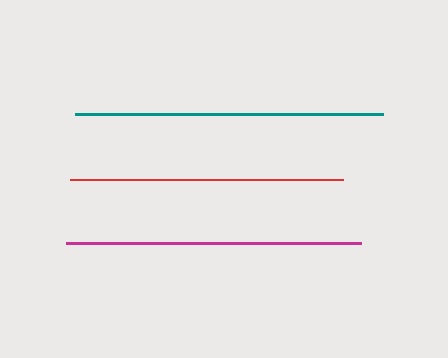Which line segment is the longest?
The teal line is the longest at approximately 308 pixels.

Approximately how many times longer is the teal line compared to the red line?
The teal line is approximately 1.1 times the length of the red line.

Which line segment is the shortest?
The red line is the shortest at approximately 274 pixels.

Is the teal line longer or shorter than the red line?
The teal line is longer than the red line.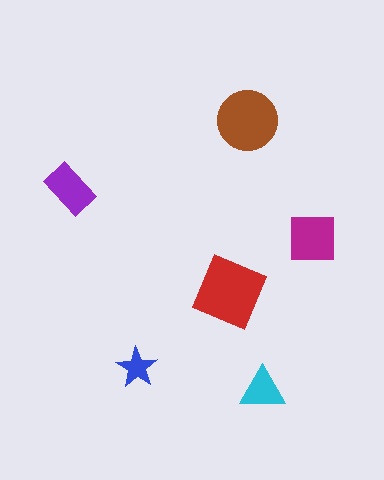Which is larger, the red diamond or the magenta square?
The red diamond.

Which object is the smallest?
The blue star.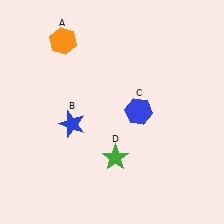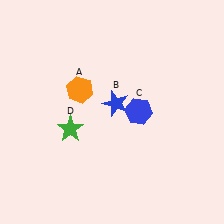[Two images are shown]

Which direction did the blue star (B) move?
The blue star (B) moved right.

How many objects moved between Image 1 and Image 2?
3 objects moved between the two images.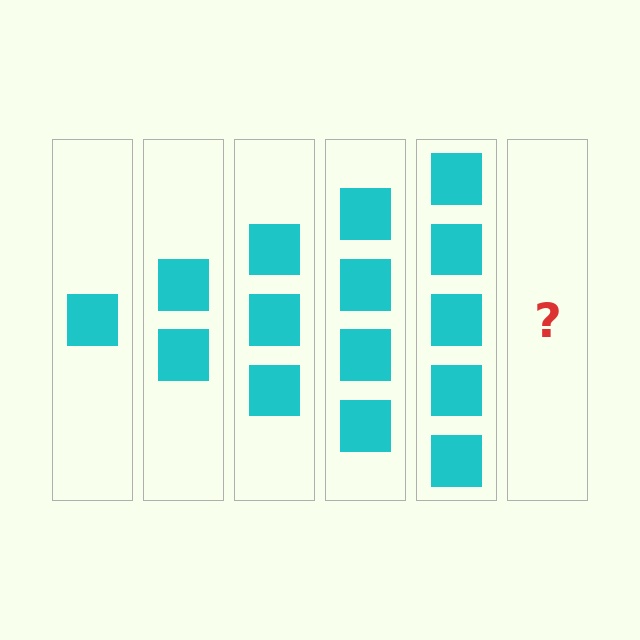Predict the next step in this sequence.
The next step is 6 squares.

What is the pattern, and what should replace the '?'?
The pattern is that each step adds one more square. The '?' should be 6 squares.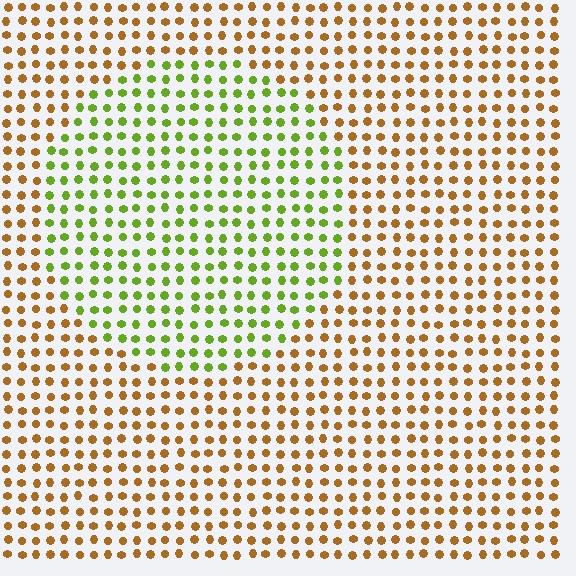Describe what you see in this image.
The image is filled with small brown elements in a uniform arrangement. A circle-shaped region is visible where the elements are tinted to a slightly different hue, forming a subtle color boundary.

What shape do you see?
I see a circle.